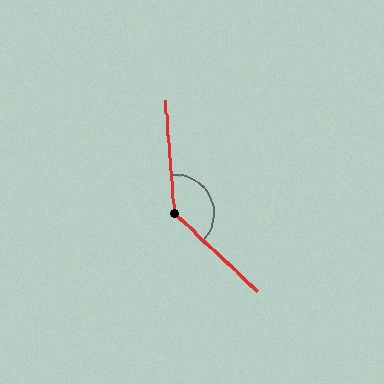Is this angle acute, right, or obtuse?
It is obtuse.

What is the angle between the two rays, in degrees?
Approximately 138 degrees.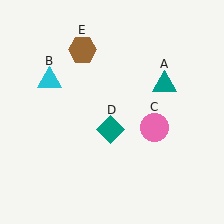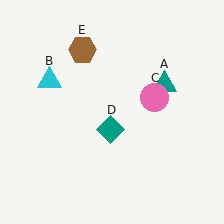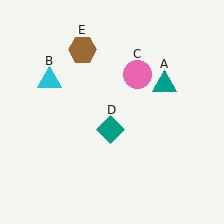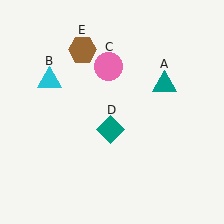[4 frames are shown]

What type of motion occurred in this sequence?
The pink circle (object C) rotated counterclockwise around the center of the scene.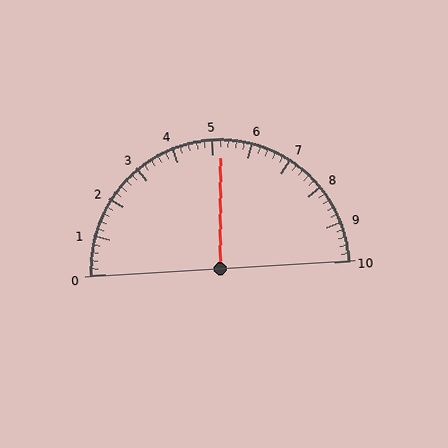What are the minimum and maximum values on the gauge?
The gauge ranges from 0 to 10.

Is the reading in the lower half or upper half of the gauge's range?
The reading is in the upper half of the range (0 to 10).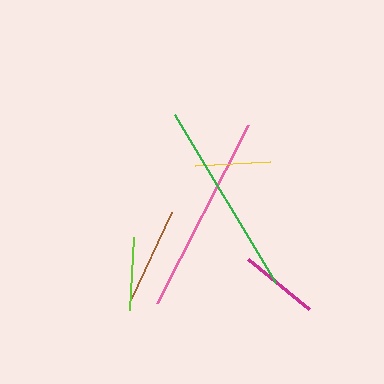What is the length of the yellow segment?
The yellow segment is approximately 74 pixels long.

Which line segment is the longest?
The pink line is the longest at approximately 200 pixels.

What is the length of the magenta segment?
The magenta segment is approximately 79 pixels long.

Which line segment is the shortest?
The lime line is the shortest at approximately 73 pixels.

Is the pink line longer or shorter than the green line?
The pink line is longer than the green line.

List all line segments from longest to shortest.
From longest to shortest: pink, green, brown, magenta, yellow, lime.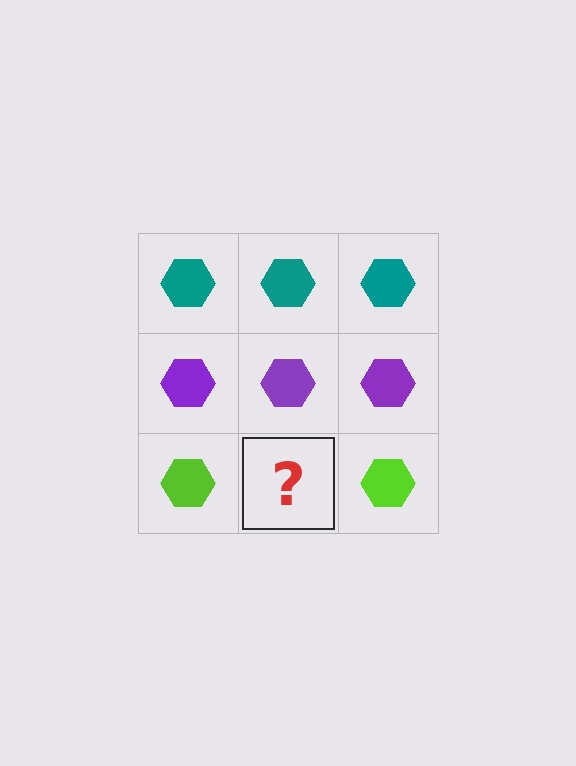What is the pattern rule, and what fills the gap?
The rule is that each row has a consistent color. The gap should be filled with a lime hexagon.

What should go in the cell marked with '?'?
The missing cell should contain a lime hexagon.